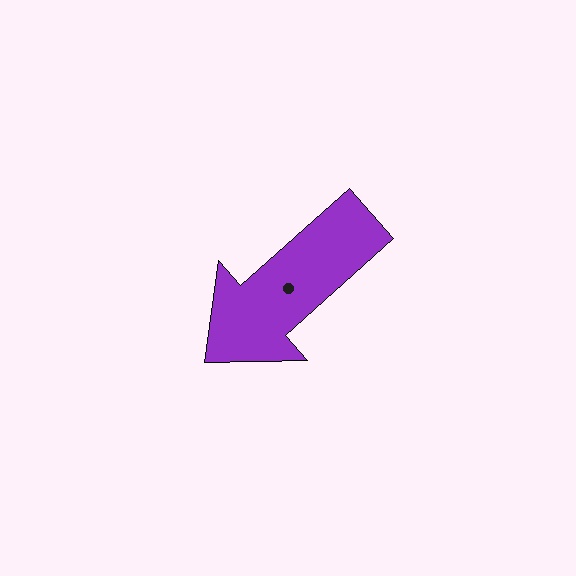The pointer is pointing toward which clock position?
Roughly 8 o'clock.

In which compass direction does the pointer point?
Southwest.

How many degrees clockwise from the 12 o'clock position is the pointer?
Approximately 228 degrees.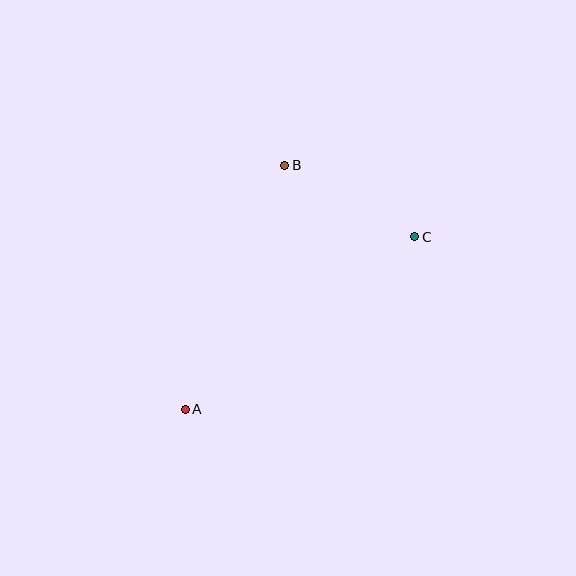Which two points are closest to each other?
Points B and C are closest to each other.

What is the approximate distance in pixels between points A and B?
The distance between A and B is approximately 263 pixels.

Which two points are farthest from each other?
Points A and C are farthest from each other.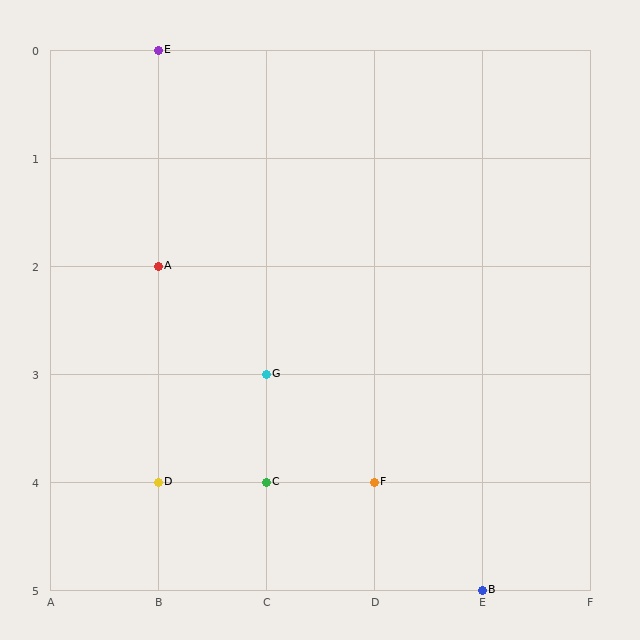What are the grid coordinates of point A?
Point A is at grid coordinates (B, 2).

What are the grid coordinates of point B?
Point B is at grid coordinates (E, 5).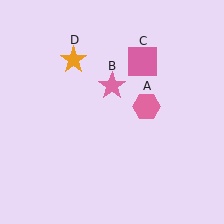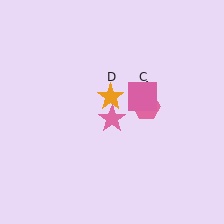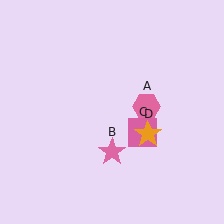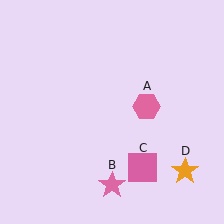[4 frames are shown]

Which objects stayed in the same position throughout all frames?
Pink hexagon (object A) remained stationary.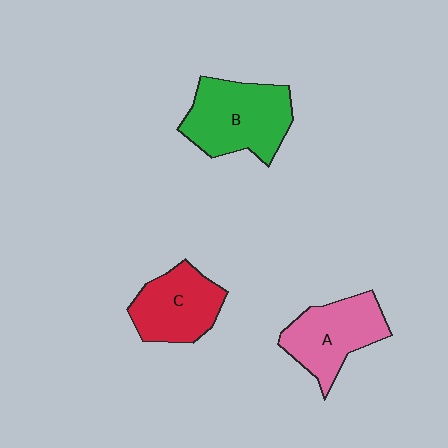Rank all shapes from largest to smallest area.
From largest to smallest: B (green), A (pink), C (red).